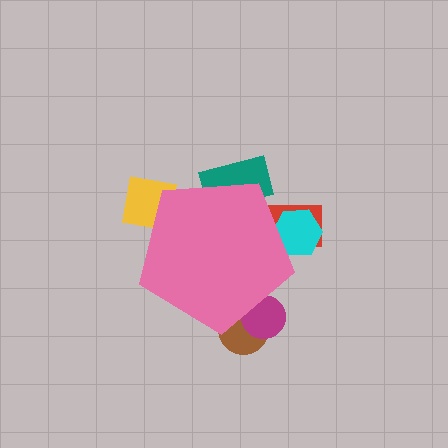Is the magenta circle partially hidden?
Yes, the magenta circle is partially hidden behind the pink pentagon.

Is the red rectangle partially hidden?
Yes, the red rectangle is partially hidden behind the pink pentagon.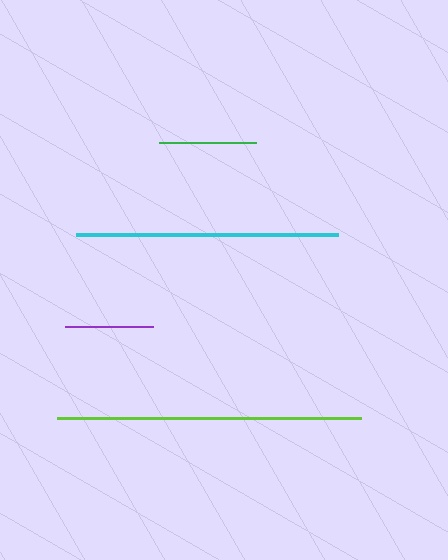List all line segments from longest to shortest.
From longest to shortest: lime, cyan, green, purple.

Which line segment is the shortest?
The purple line is the shortest at approximately 88 pixels.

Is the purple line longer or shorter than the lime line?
The lime line is longer than the purple line.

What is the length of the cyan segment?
The cyan segment is approximately 263 pixels long.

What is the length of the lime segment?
The lime segment is approximately 304 pixels long.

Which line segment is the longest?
The lime line is the longest at approximately 304 pixels.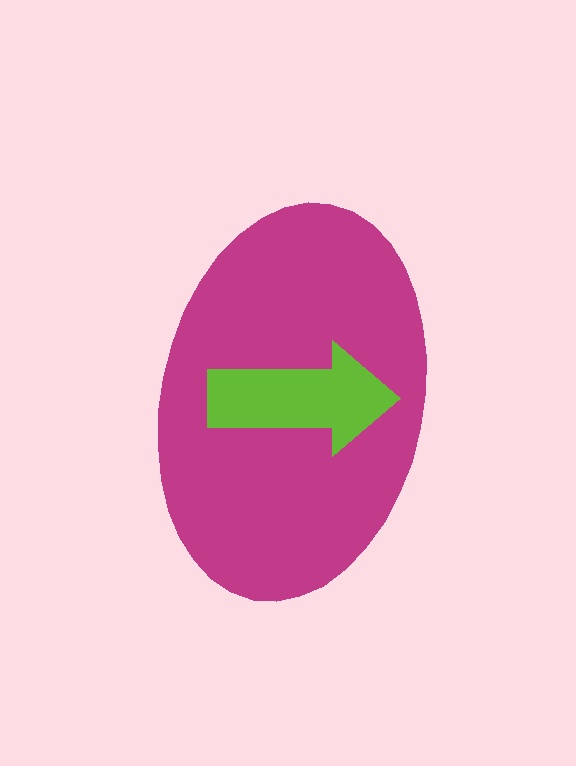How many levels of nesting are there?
2.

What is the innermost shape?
The lime arrow.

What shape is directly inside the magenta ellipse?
The lime arrow.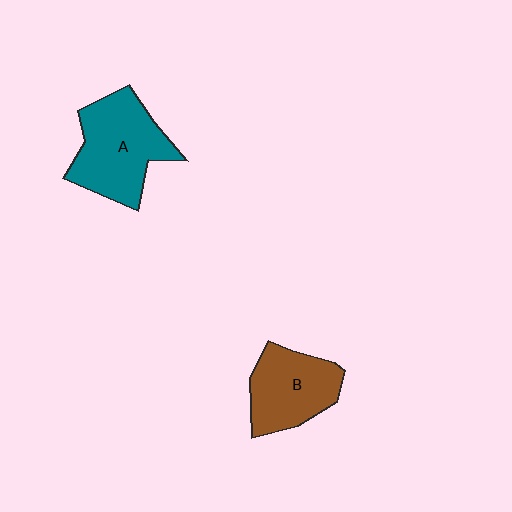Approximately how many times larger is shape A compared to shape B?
Approximately 1.3 times.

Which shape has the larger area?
Shape A (teal).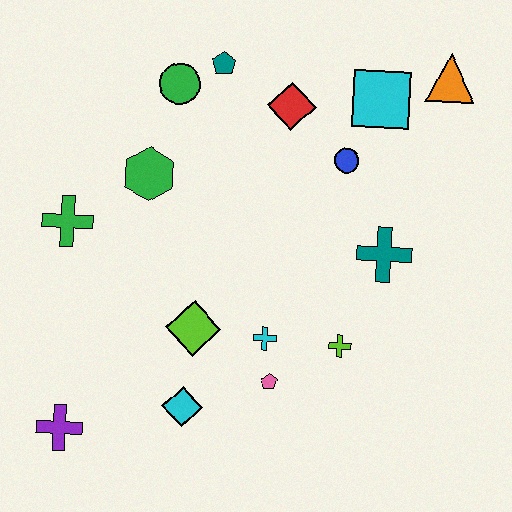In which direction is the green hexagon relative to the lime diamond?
The green hexagon is above the lime diamond.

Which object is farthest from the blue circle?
The purple cross is farthest from the blue circle.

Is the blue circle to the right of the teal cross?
No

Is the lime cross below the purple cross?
No